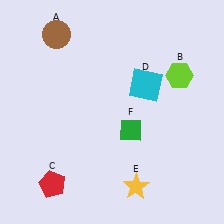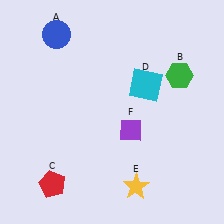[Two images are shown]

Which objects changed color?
A changed from brown to blue. B changed from lime to green. F changed from green to purple.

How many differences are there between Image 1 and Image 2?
There are 3 differences between the two images.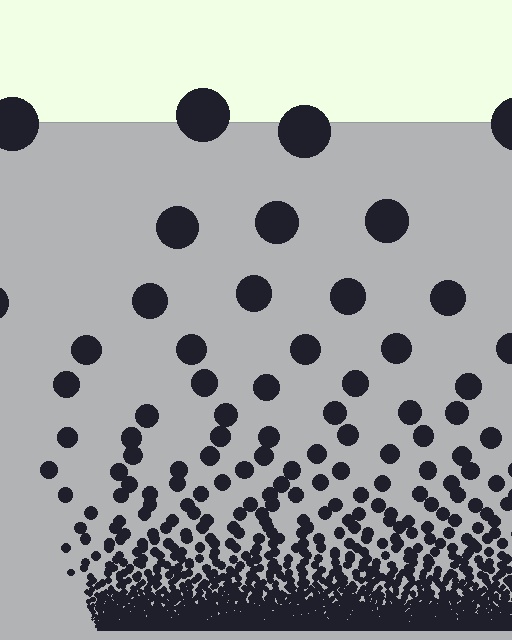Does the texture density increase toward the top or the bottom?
Density increases toward the bottom.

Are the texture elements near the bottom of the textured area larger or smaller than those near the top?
Smaller. The gradient is inverted — elements near the bottom are smaller and denser.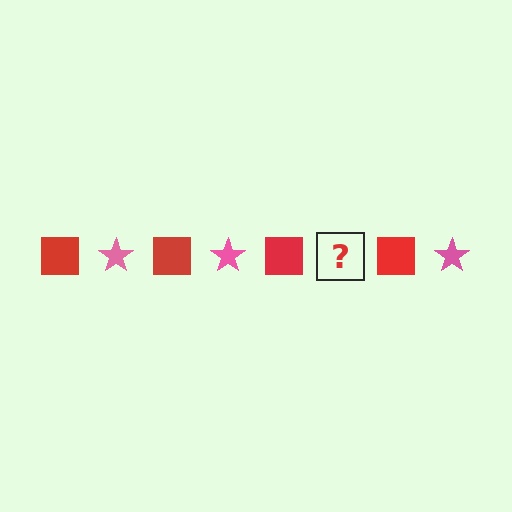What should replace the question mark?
The question mark should be replaced with a pink star.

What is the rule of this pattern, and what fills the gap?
The rule is that the pattern alternates between red square and pink star. The gap should be filled with a pink star.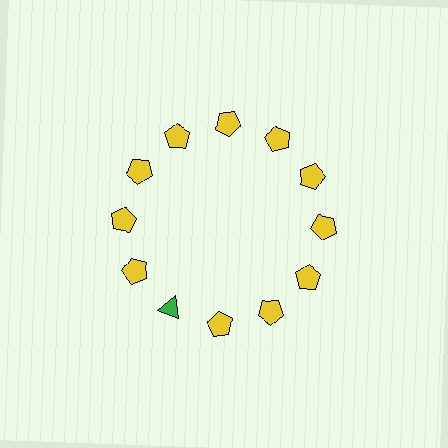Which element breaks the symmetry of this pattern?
The green triangle at roughly the 7 o'clock position breaks the symmetry. All other shapes are yellow pentagons.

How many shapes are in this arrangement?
There are 12 shapes arranged in a ring pattern.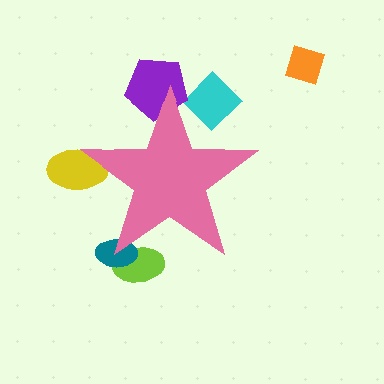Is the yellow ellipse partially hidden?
Yes, the yellow ellipse is partially hidden behind the pink star.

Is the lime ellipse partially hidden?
Yes, the lime ellipse is partially hidden behind the pink star.